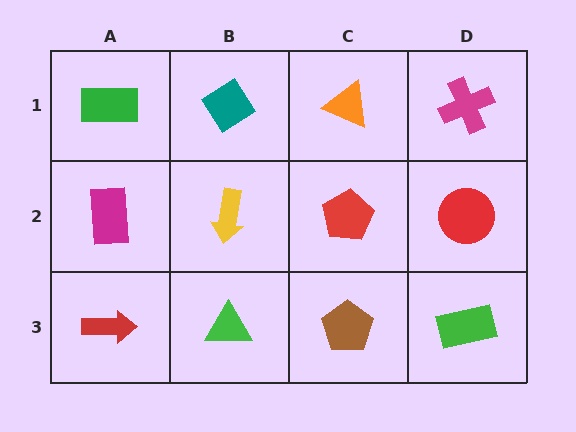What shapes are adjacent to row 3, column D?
A red circle (row 2, column D), a brown pentagon (row 3, column C).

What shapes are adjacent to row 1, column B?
A yellow arrow (row 2, column B), a green rectangle (row 1, column A), an orange triangle (row 1, column C).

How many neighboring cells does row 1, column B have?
3.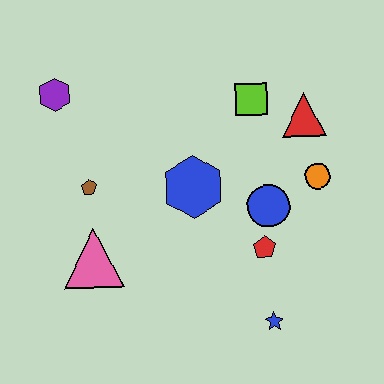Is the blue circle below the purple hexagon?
Yes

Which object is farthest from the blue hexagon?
The purple hexagon is farthest from the blue hexagon.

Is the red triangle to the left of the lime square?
No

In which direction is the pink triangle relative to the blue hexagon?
The pink triangle is to the left of the blue hexagon.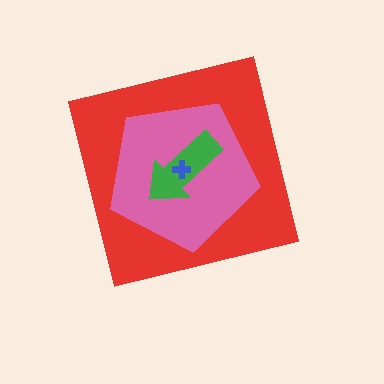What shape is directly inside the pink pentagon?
The green arrow.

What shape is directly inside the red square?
The pink pentagon.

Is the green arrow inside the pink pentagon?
Yes.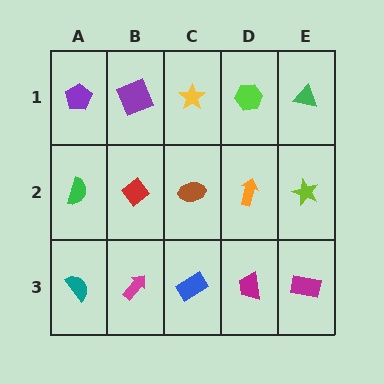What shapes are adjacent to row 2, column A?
A purple pentagon (row 1, column A), a teal semicircle (row 3, column A), a red diamond (row 2, column B).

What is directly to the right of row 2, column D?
A lime star.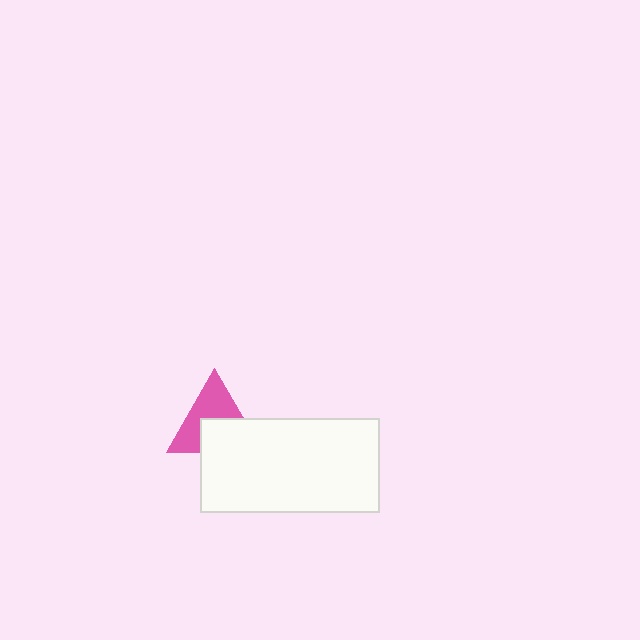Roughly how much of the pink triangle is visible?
About half of it is visible (roughly 54%).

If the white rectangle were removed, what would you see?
You would see the complete pink triangle.